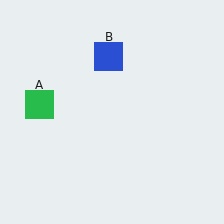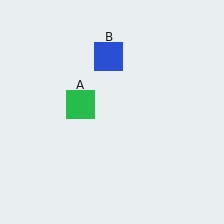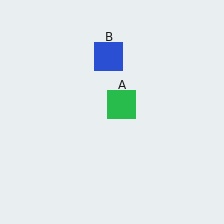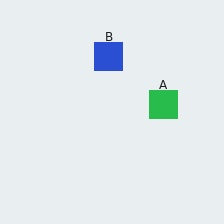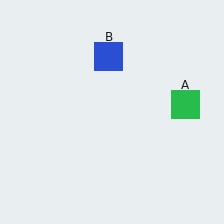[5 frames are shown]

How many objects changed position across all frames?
1 object changed position: green square (object A).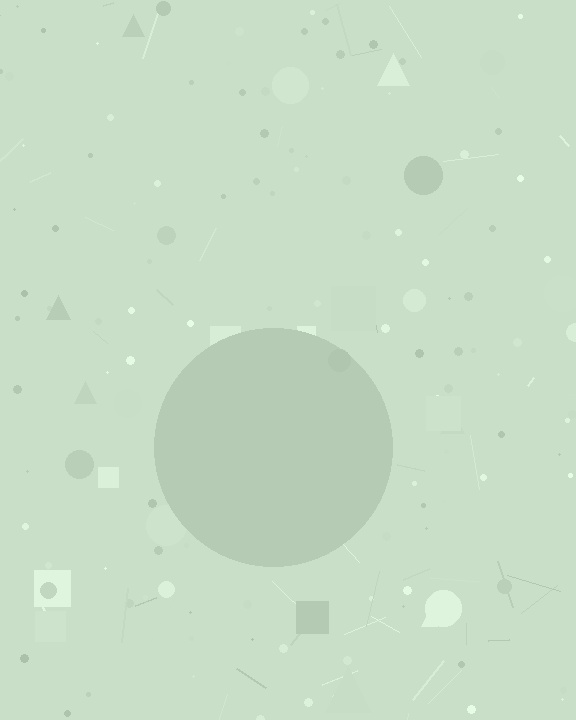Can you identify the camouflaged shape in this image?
The camouflaged shape is a circle.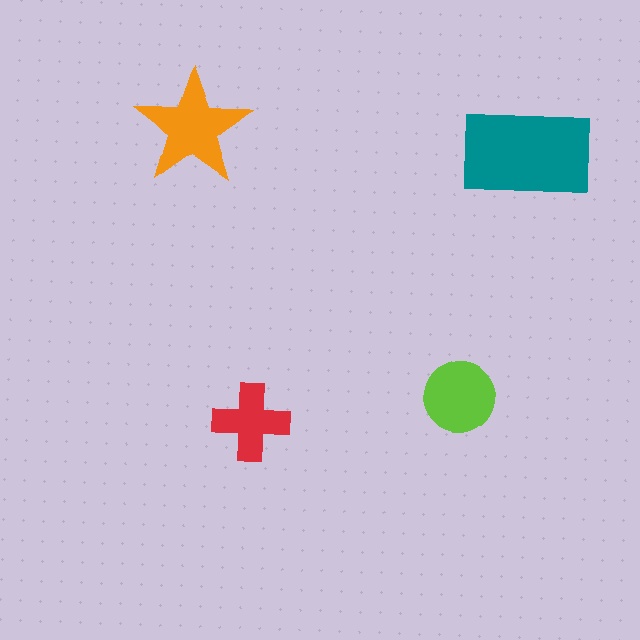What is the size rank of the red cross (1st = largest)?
4th.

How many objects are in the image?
There are 4 objects in the image.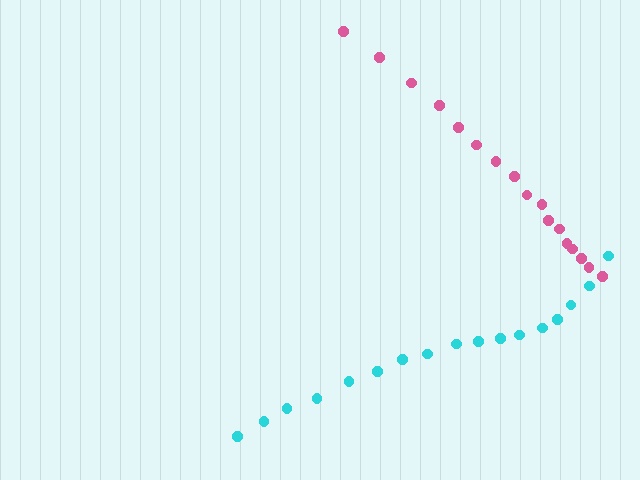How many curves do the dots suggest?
There are 2 distinct paths.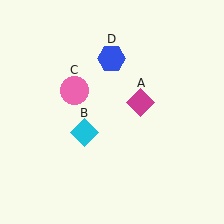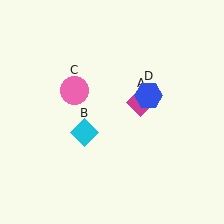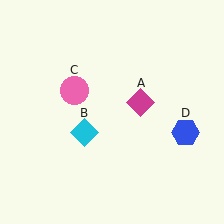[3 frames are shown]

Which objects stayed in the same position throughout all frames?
Magenta diamond (object A) and cyan diamond (object B) and pink circle (object C) remained stationary.